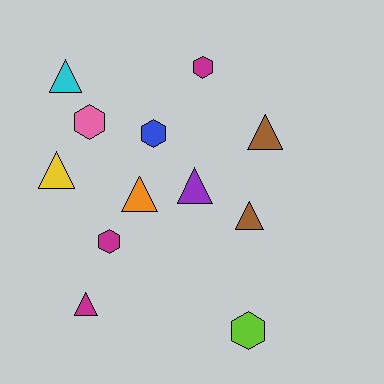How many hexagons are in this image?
There are 5 hexagons.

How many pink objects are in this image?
There is 1 pink object.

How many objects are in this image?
There are 12 objects.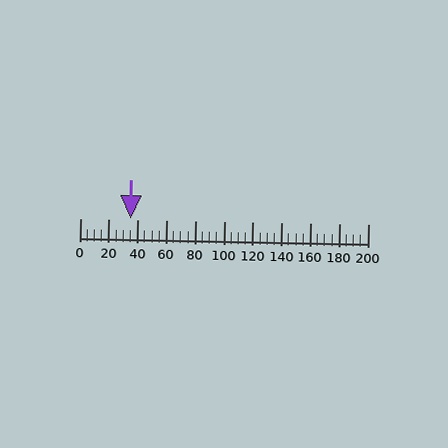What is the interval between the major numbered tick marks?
The major tick marks are spaced 20 units apart.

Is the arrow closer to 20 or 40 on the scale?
The arrow is closer to 40.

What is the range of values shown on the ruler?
The ruler shows values from 0 to 200.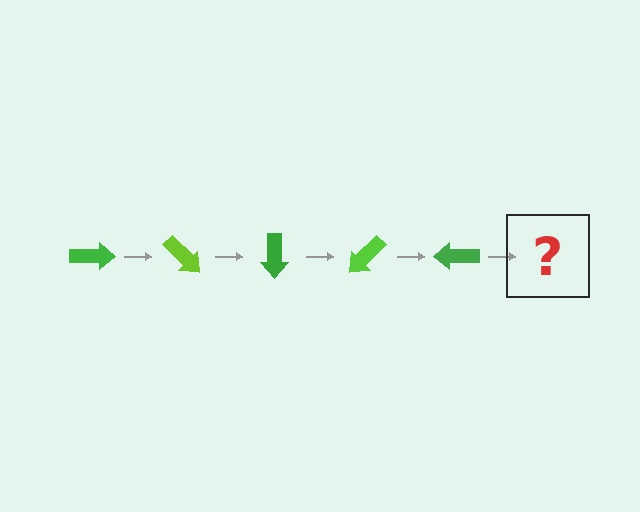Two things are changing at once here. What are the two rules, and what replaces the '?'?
The two rules are that it rotates 45 degrees each step and the color cycles through green and lime. The '?' should be a lime arrow, rotated 225 degrees from the start.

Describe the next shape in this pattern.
It should be a lime arrow, rotated 225 degrees from the start.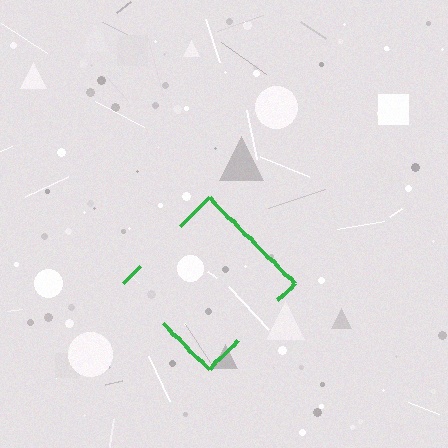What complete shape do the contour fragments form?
The contour fragments form a diamond.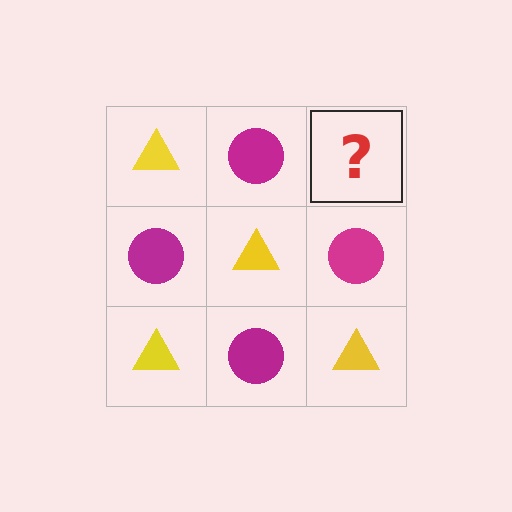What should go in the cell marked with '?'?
The missing cell should contain a yellow triangle.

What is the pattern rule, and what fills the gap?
The rule is that it alternates yellow triangle and magenta circle in a checkerboard pattern. The gap should be filled with a yellow triangle.